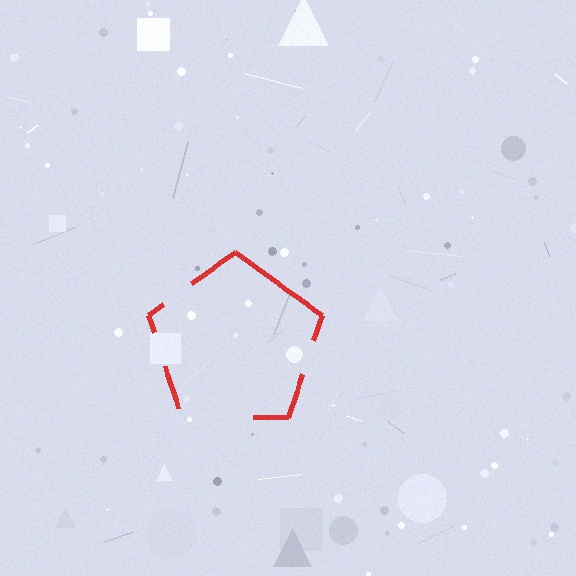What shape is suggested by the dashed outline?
The dashed outline suggests a pentagon.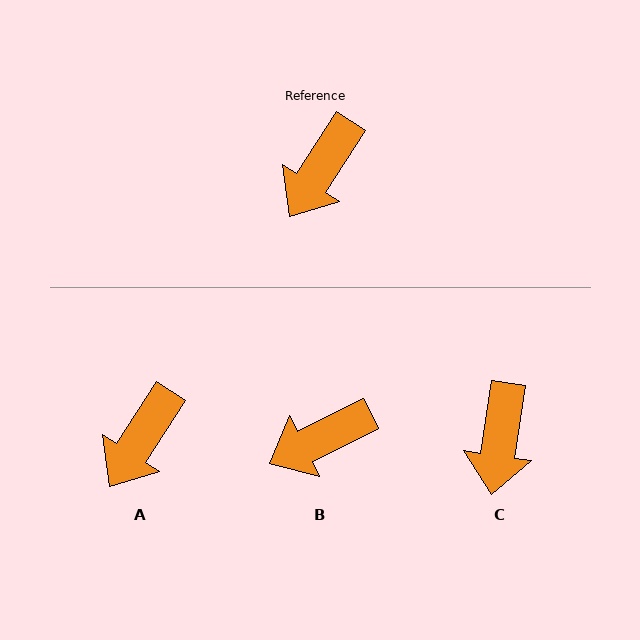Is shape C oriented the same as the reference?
No, it is off by about 24 degrees.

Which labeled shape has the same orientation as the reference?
A.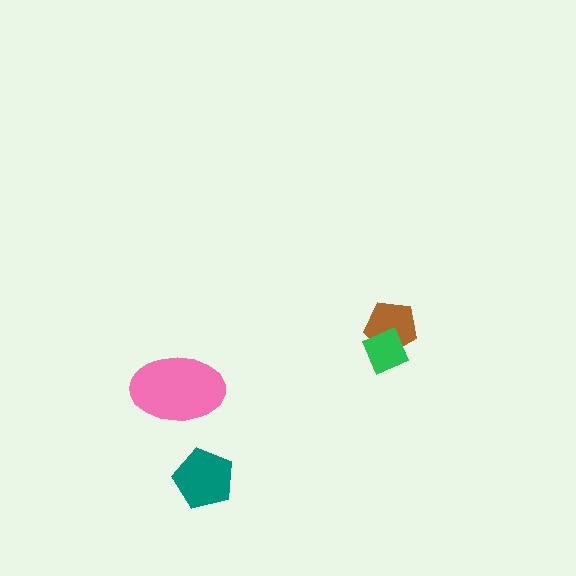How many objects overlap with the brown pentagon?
1 object overlaps with the brown pentagon.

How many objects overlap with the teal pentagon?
0 objects overlap with the teal pentagon.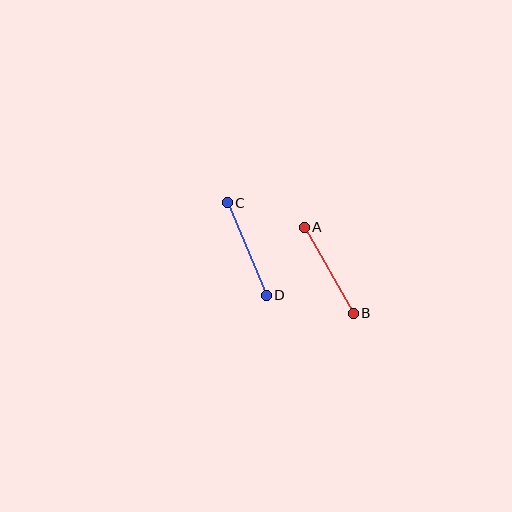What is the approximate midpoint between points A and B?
The midpoint is at approximately (329, 270) pixels.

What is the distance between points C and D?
The distance is approximately 100 pixels.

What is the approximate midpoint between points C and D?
The midpoint is at approximately (247, 249) pixels.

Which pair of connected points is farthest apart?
Points C and D are farthest apart.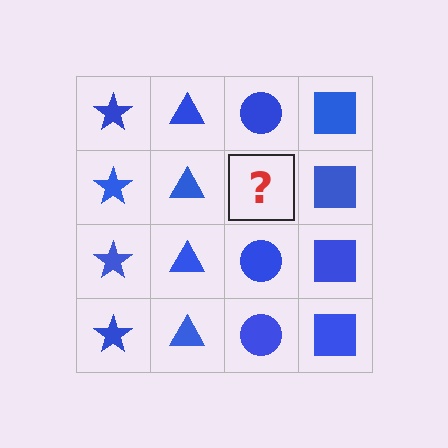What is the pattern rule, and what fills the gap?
The rule is that each column has a consistent shape. The gap should be filled with a blue circle.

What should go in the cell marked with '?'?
The missing cell should contain a blue circle.